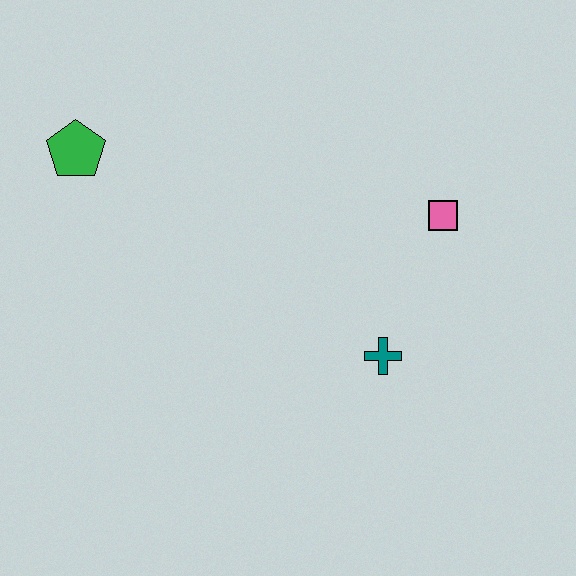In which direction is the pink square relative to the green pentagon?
The pink square is to the right of the green pentagon.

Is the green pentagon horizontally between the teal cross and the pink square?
No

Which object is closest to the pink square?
The teal cross is closest to the pink square.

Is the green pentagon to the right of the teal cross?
No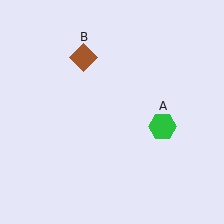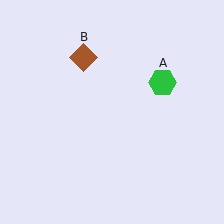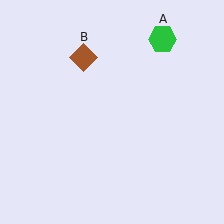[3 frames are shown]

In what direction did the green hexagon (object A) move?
The green hexagon (object A) moved up.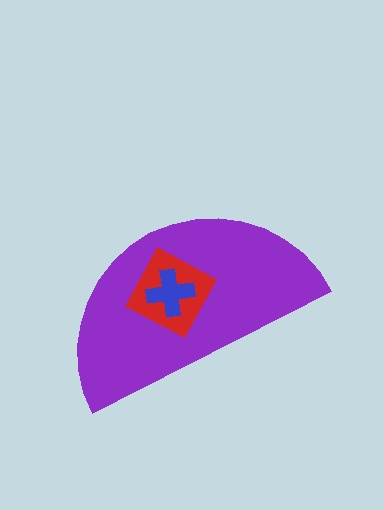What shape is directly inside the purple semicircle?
The red square.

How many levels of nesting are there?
3.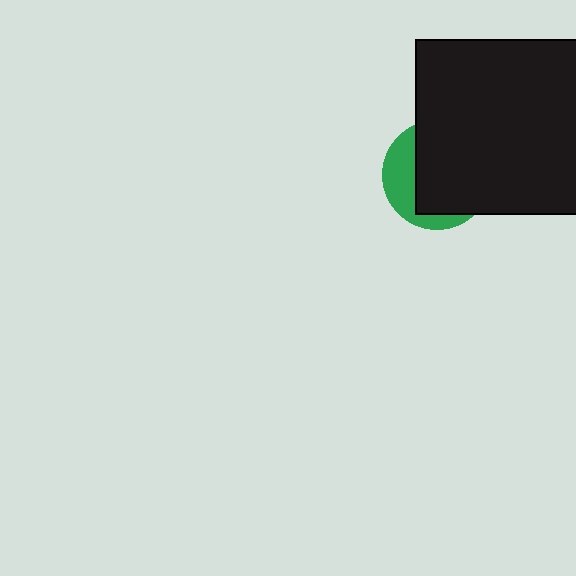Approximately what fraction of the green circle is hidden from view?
Roughly 67% of the green circle is hidden behind the black rectangle.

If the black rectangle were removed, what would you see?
You would see the complete green circle.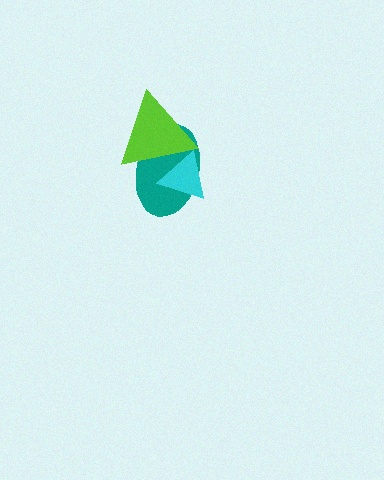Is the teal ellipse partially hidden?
Yes, it is partially covered by another shape.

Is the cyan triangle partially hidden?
Yes, it is partially covered by another shape.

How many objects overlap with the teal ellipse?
2 objects overlap with the teal ellipse.